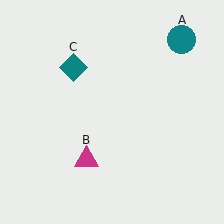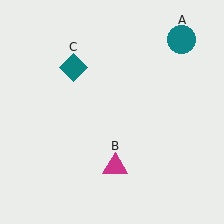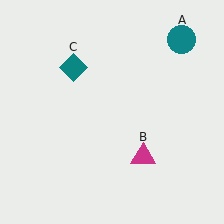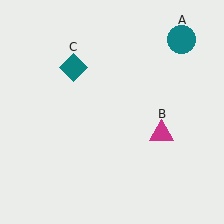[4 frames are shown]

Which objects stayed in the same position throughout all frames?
Teal circle (object A) and teal diamond (object C) remained stationary.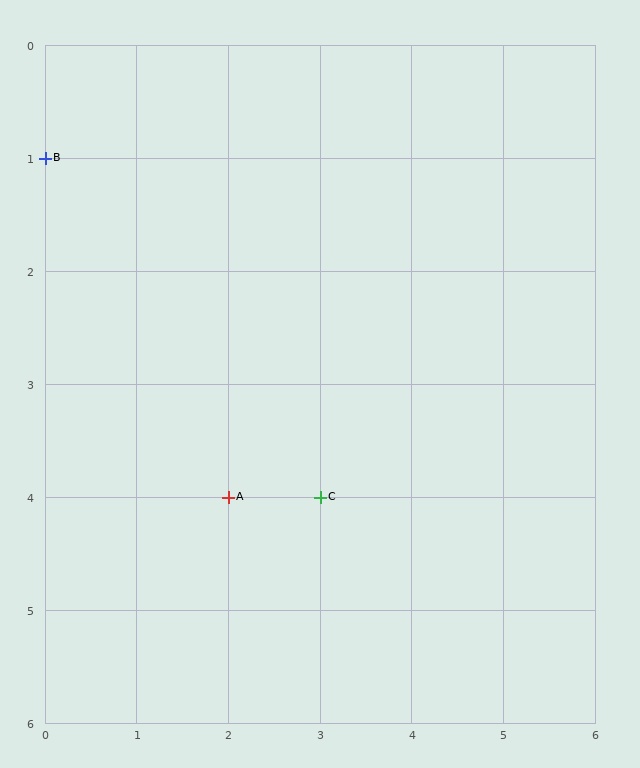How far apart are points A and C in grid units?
Points A and C are 1 column apart.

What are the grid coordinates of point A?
Point A is at grid coordinates (2, 4).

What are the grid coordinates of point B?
Point B is at grid coordinates (0, 1).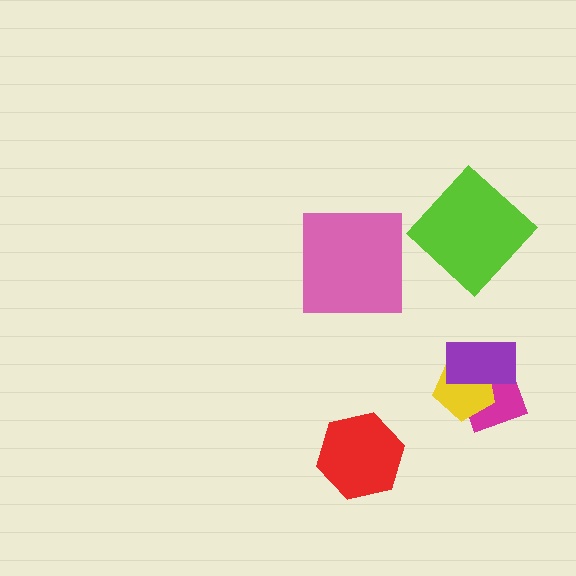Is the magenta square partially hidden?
Yes, it is partially covered by another shape.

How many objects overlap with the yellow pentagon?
2 objects overlap with the yellow pentagon.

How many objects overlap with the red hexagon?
0 objects overlap with the red hexagon.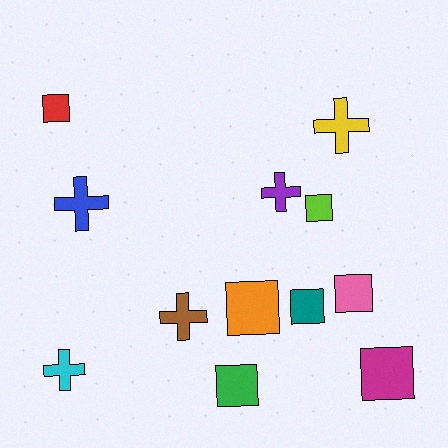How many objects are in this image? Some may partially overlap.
There are 12 objects.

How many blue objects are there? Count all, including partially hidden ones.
There is 1 blue object.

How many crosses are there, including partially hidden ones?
There are 5 crosses.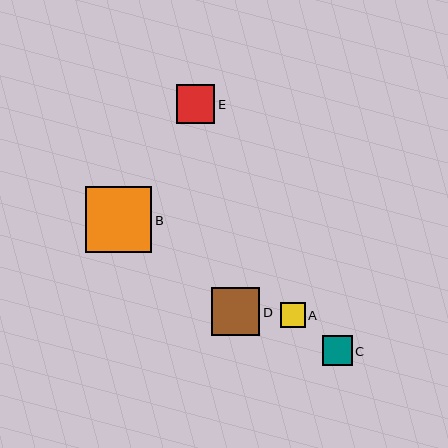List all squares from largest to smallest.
From largest to smallest: B, D, E, C, A.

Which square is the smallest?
Square A is the smallest with a size of approximately 24 pixels.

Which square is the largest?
Square B is the largest with a size of approximately 66 pixels.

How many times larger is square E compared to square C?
Square E is approximately 1.3 times the size of square C.